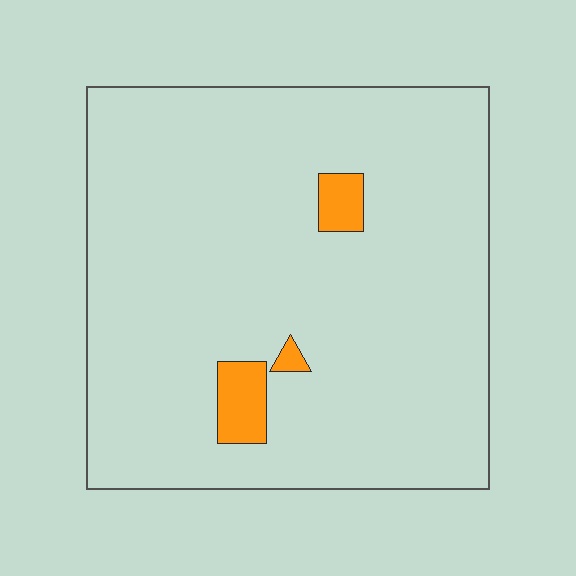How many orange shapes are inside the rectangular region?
3.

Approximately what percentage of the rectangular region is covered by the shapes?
Approximately 5%.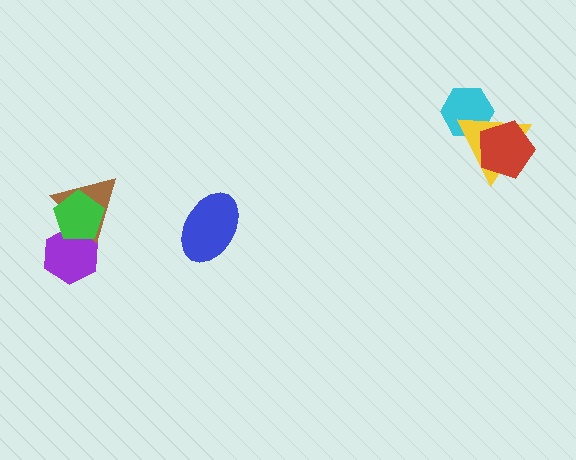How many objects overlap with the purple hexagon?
2 objects overlap with the purple hexagon.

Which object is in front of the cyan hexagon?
The yellow triangle is in front of the cyan hexagon.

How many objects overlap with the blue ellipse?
0 objects overlap with the blue ellipse.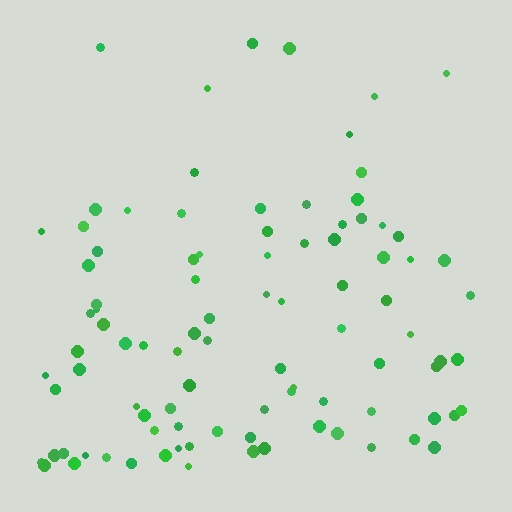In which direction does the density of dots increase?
From top to bottom, with the bottom side densest.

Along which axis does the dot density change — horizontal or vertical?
Vertical.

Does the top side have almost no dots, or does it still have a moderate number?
Still a moderate number, just noticeably fewer than the bottom.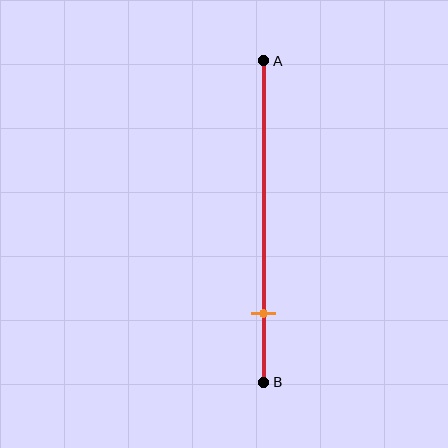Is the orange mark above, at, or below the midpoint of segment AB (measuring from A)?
The orange mark is below the midpoint of segment AB.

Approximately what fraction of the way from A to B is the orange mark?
The orange mark is approximately 80% of the way from A to B.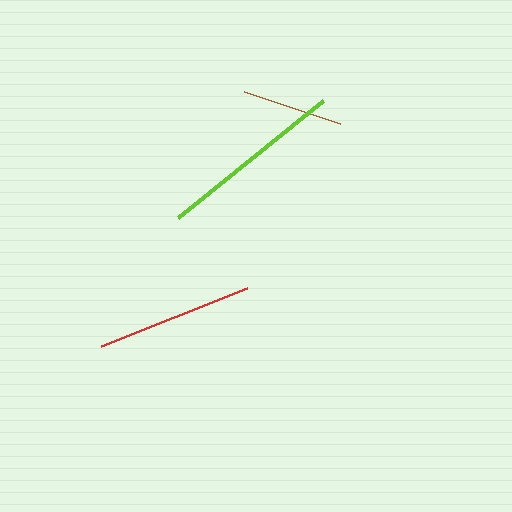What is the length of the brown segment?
The brown segment is approximately 101 pixels long.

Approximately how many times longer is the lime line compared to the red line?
The lime line is approximately 1.2 times the length of the red line.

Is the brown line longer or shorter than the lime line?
The lime line is longer than the brown line.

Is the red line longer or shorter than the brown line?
The red line is longer than the brown line.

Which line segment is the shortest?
The brown line is the shortest at approximately 101 pixels.